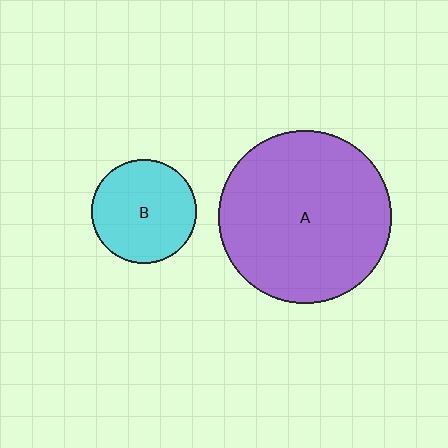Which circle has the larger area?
Circle A (purple).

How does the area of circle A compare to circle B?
Approximately 2.7 times.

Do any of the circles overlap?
No, none of the circles overlap.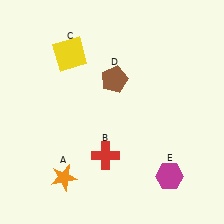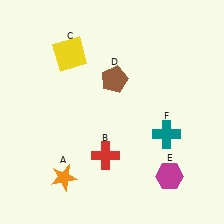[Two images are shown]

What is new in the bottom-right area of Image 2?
A teal cross (F) was added in the bottom-right area of Image 2.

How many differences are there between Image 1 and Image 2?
There is 1 difference between the two images.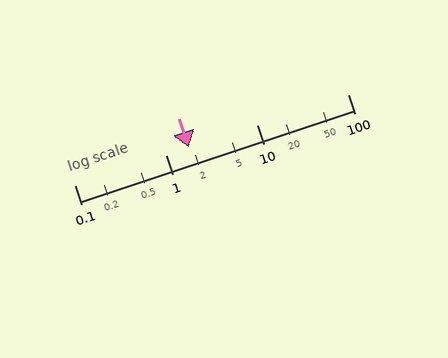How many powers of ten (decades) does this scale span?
The scale spans 3 decades, from 0.1 to 100.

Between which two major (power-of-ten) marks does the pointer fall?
The pointer is between 1 and 10.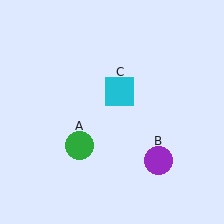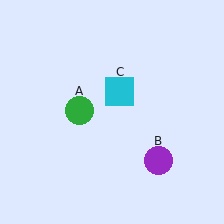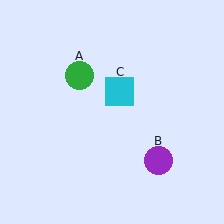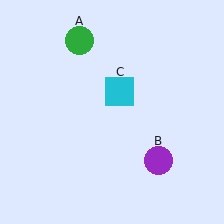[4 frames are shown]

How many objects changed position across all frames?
1 object changed position: green circle (object A).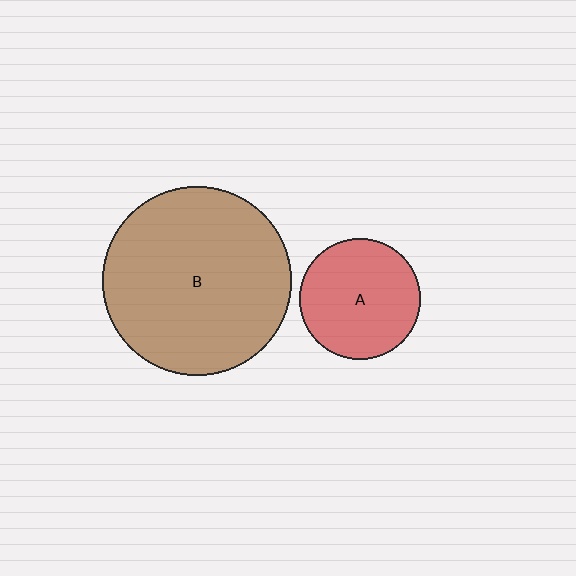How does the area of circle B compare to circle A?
Approximately 2.4 times.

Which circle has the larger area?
Circle B (brown).